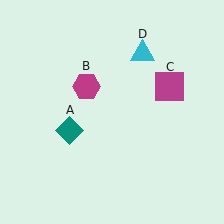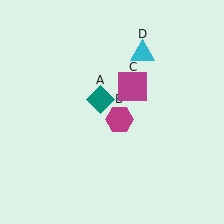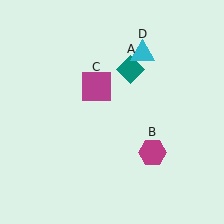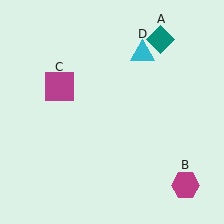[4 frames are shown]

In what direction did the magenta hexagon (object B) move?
The magenta hexagon (object B) moved down and to the right.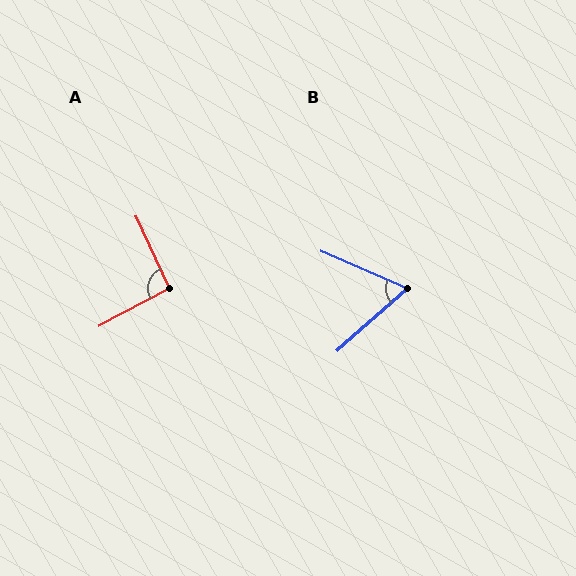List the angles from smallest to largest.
B (65°), A (93°).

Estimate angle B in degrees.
Approximately 65 degrees.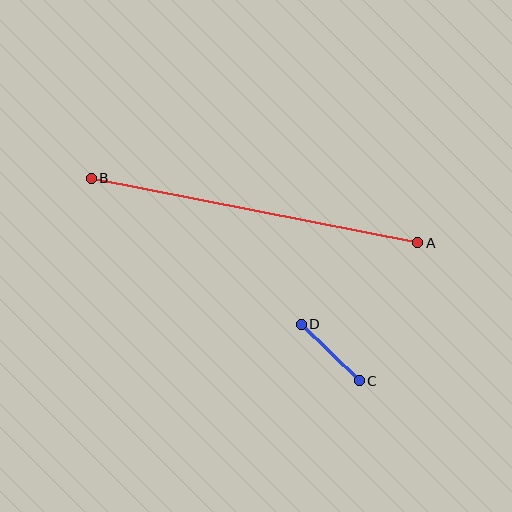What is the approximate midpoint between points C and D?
The midpoint is at approximately (330, 352) pixels.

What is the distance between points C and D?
The distance is approximately 81 pixels.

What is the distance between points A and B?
The distance is approximately 333 pixels.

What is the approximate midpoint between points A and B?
The midpoint is at approximately (254, 210) pixels.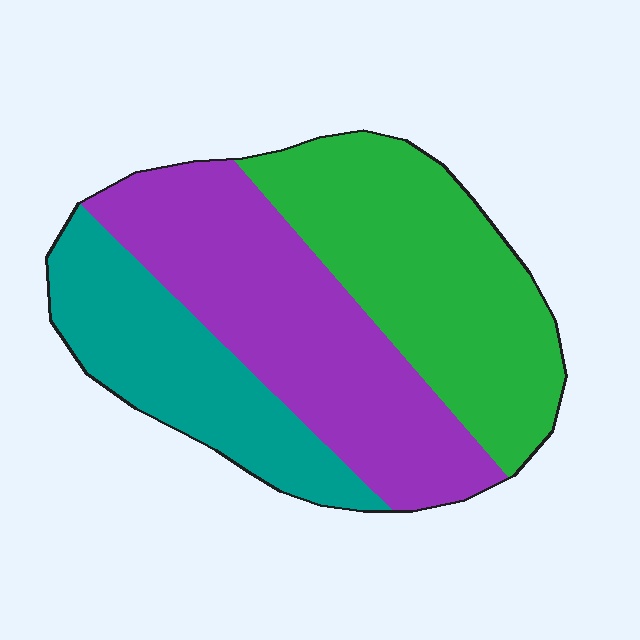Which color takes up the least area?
Teal, at roughly 25%.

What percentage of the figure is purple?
Purple takes up between a quarter and a half of the figure.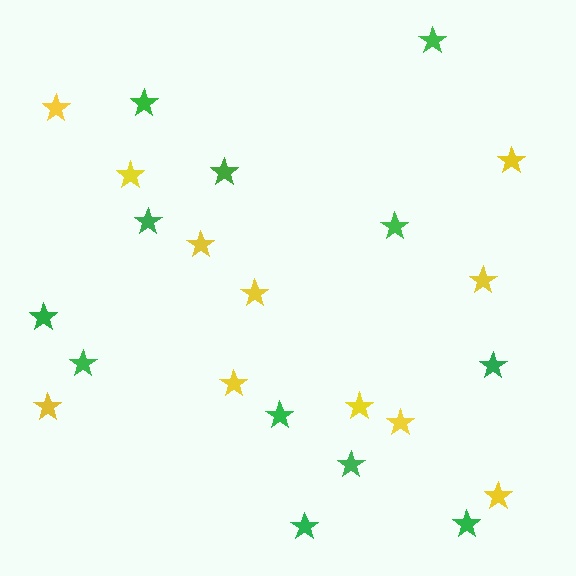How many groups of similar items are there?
There are 2 groups: one group of green stars (12) and one group of yellow stars (11).